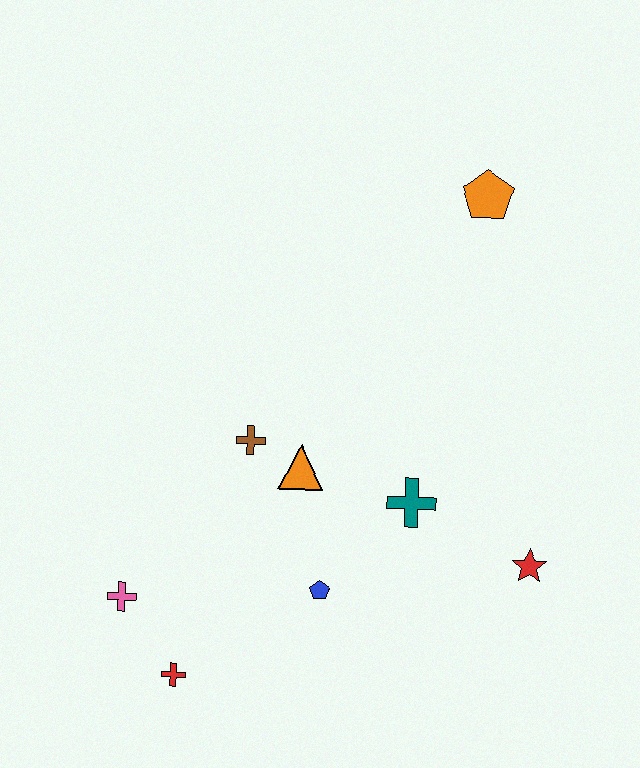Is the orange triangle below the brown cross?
Yes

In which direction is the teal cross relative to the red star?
The teal cross is to the left of the red star.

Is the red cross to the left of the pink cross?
No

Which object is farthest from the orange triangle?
The orange pentagon is farthest from the orange triangle.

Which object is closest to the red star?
The teal cross is closest to the red star.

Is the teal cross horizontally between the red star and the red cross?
Yes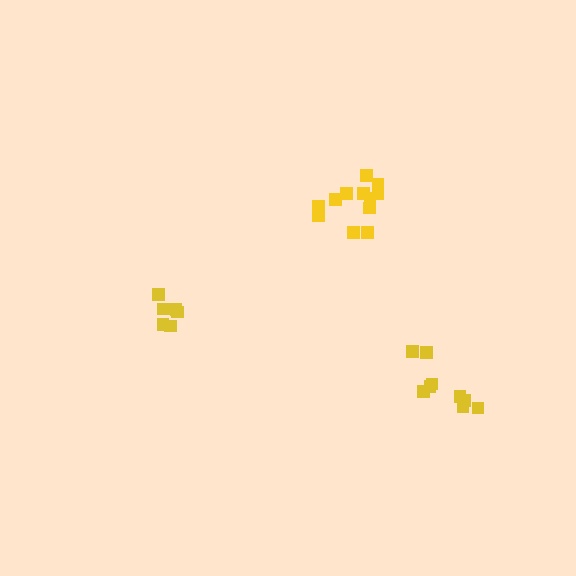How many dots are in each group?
Group 1: 12 dots, Group 2: 6 dots, Group 3: 9 dots (27 total).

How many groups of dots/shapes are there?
There are 3 groups.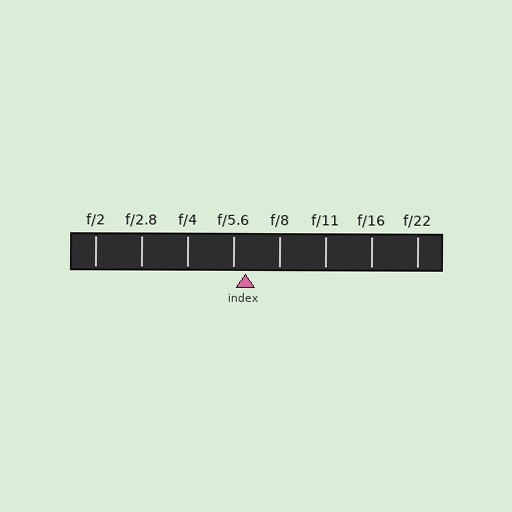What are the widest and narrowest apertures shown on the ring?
The widest aperture shown is f/2 and the narrowest is f/22.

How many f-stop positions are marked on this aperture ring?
There are 8 f-stop positions marked.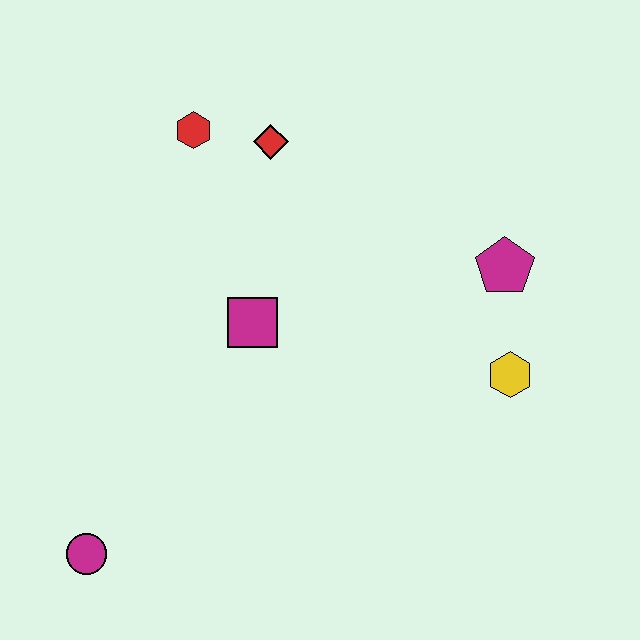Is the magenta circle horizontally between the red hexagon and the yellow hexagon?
No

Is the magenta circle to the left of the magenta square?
Yes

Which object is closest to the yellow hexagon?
The magenta pentagon is closest to the yellow hexagon.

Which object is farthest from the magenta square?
The magenta circle is farthest from the magenta square.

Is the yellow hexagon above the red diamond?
No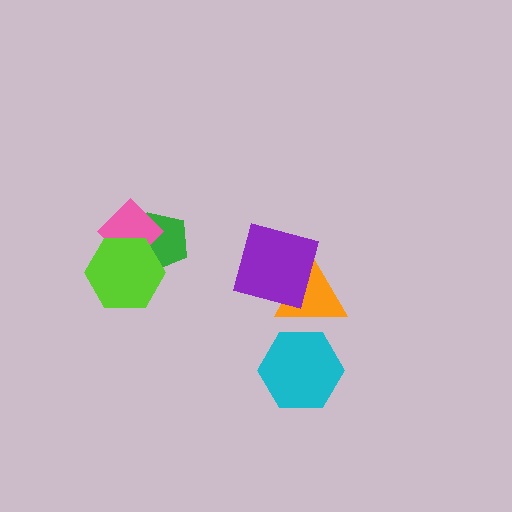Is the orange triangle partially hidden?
Yes, it is partially covered by another shape.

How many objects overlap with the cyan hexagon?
1 object overlaps with the cyan hexagon.